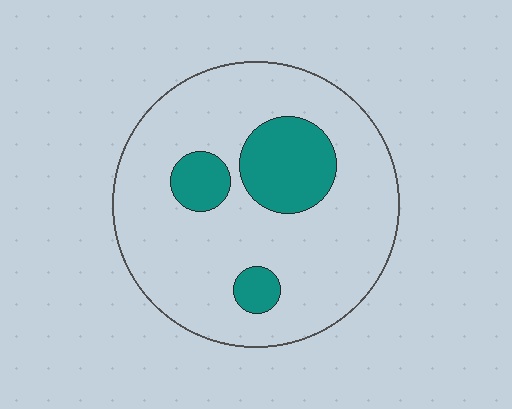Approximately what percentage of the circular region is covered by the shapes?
Approximately 20%.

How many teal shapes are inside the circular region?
3.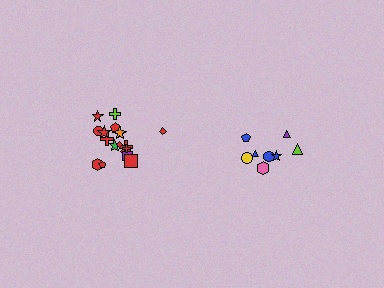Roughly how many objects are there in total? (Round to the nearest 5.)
Roughly 25 objects in total.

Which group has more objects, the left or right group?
The left group.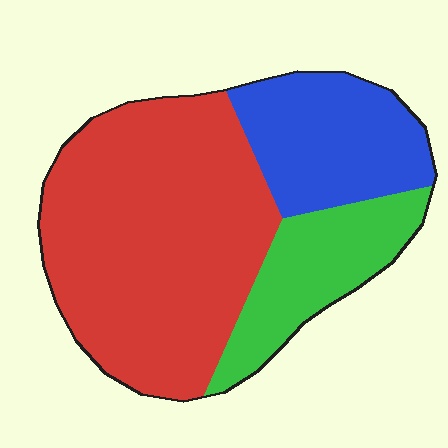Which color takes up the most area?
Red, at roughly 60%.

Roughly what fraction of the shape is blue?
Blue takes up less than a quarter of the shape.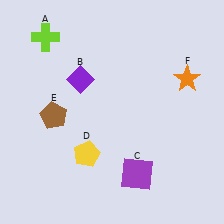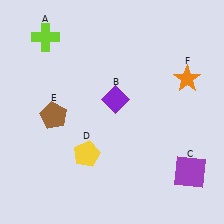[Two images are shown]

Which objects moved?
The objects that moved are: the purple diamond (B), the purple square (C).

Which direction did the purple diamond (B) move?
The purple diamond (B) moved right.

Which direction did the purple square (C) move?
The purple square (C) moved right.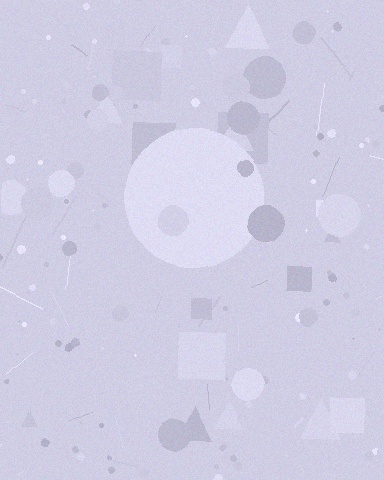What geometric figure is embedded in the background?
A circle is embedded in the background.